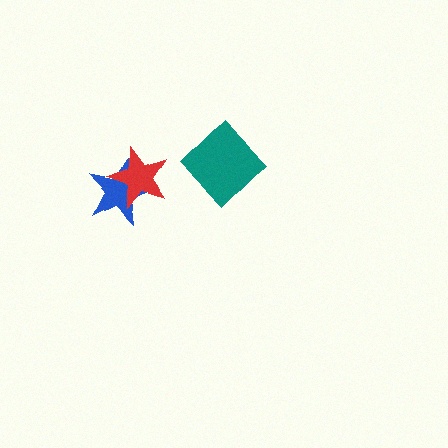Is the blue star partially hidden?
Yes, it is partially covered by another shape.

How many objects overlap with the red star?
1 object overlaps with the red star.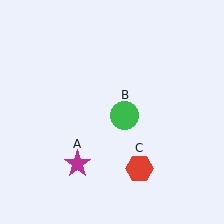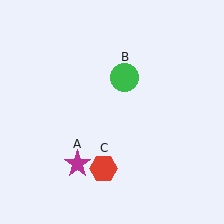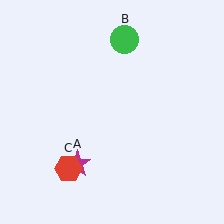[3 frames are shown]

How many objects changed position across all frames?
2 objects changed position: green circle (object B), red hexagon (object C).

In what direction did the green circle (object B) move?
The green circle (object B) moved up.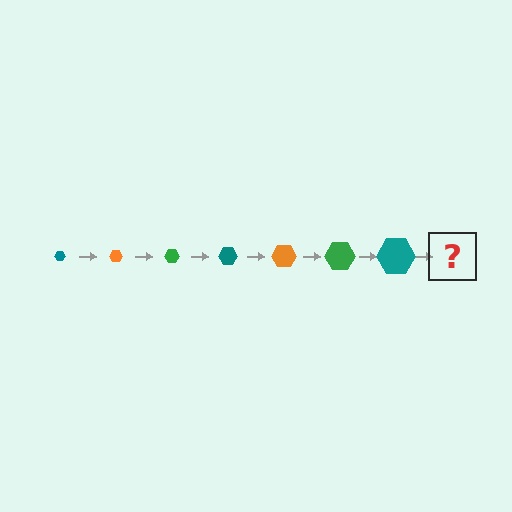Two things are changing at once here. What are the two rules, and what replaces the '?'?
The two rules are that the hexagon grows larger each step and the color cycles through teal, orange, and green. The '?' should be an orange hexagon, larger than the previous one.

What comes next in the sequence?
The next element should be an orange hexagon, larger than the previous one.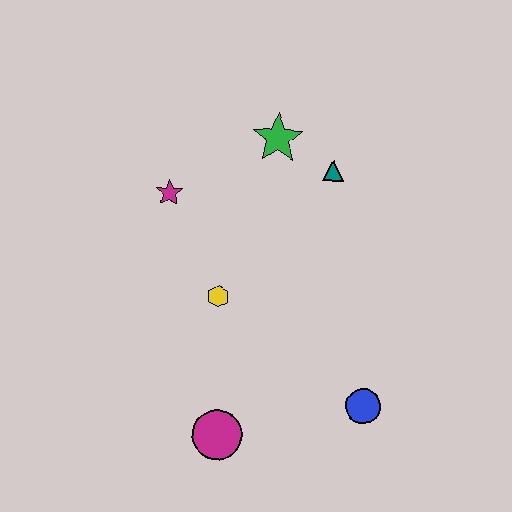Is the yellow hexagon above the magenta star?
No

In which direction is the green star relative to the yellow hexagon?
The green star is above the yellow hexagon.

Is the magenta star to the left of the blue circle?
Yes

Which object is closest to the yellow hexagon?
The magenta star is closest to the yellow hexagon.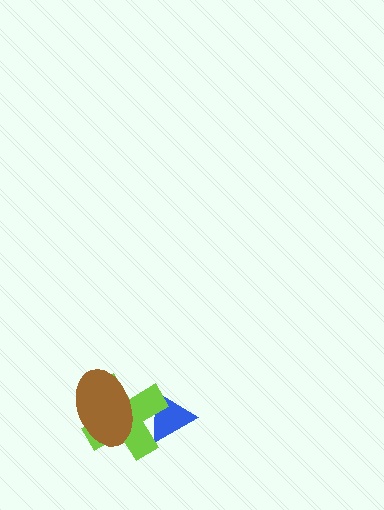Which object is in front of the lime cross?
The brown ellipse is in front of the lime cross.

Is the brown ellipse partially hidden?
No, no other shape covers it.